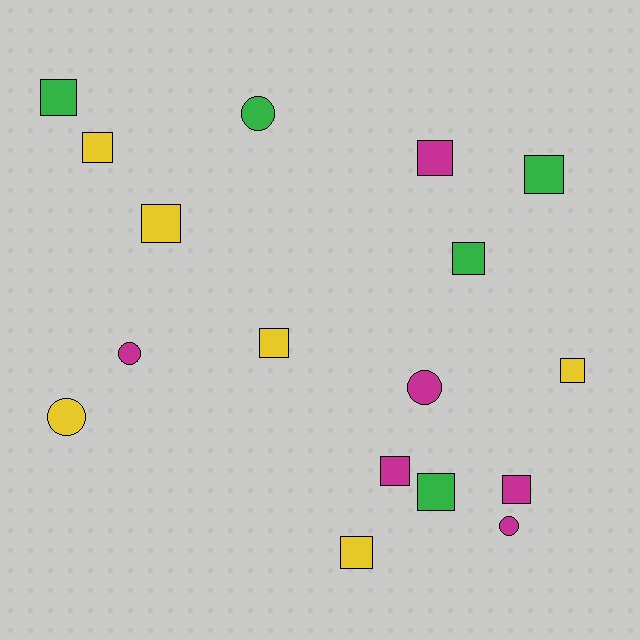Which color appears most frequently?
Yellow, with 6 objects.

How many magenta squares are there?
There are 3 magenta squares.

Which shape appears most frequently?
Square, with 12 objects.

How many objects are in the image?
There are 17 objects.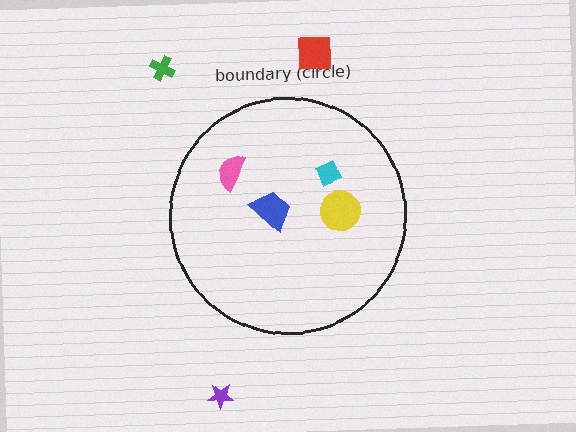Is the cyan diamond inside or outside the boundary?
Inside.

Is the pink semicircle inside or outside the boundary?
Inside.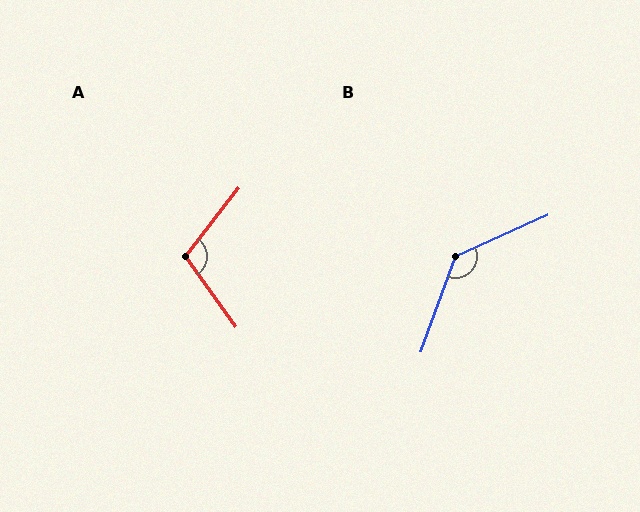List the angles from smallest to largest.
A (106°), B (134°).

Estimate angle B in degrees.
Approximately 134 degrees.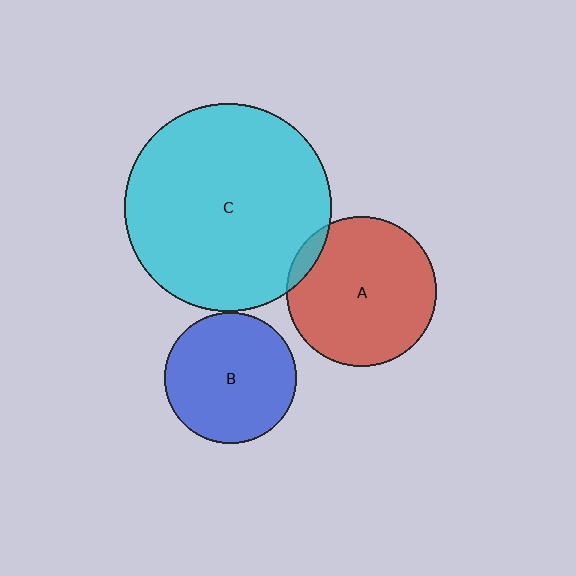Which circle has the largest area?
Circle C (cyan).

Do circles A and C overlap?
Yes.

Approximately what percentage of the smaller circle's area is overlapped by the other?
Approximately 5%.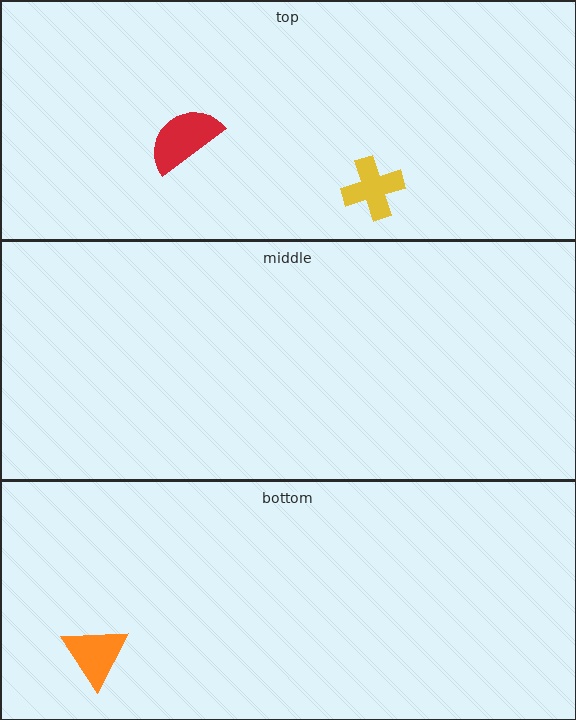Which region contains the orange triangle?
The bottom region.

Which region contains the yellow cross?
The top region.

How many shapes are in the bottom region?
1.